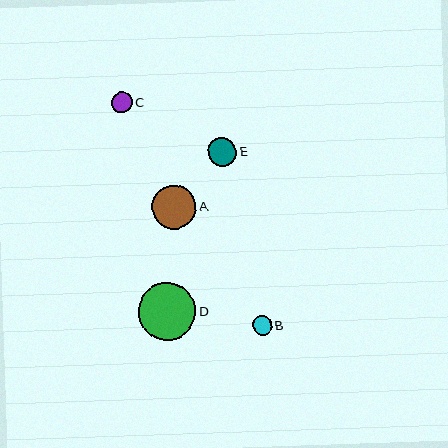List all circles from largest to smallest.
From largest to smallest: D, A, E, C, B.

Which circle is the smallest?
Circle B is the smallest with a size of approximately 19 pixels.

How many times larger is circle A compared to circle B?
Circle A is approximately 2.3 times the size of circle B.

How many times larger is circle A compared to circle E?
Circle A is approximately 1.5 times the size of circle E.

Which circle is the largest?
Circle D is the largest with a size of approximately 58 pixels.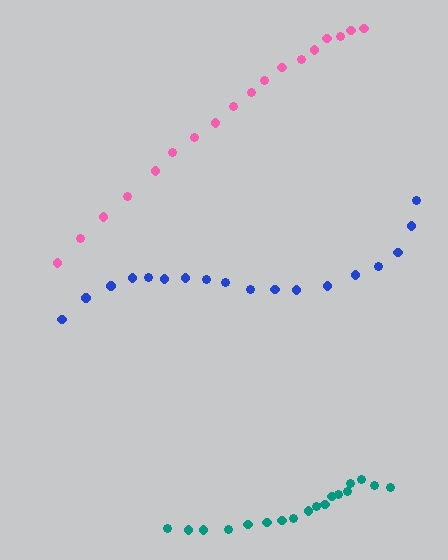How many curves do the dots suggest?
There are 3 distinct paths.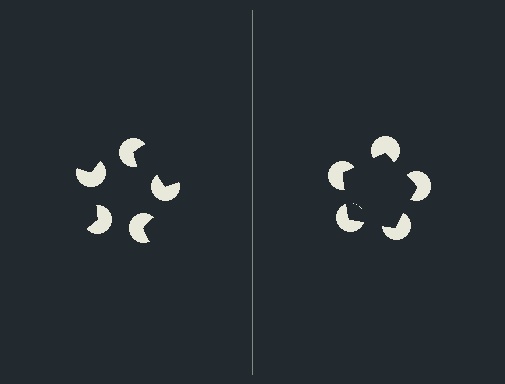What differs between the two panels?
The pac-man discs are positioned identically on both sides; only the wedge orientations differ. On the right they align to a pentagon; on the left they are misaligned.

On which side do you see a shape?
An illusory pentagon appears on the right side. On the left side the wedge cuts are rotated, so no coherent shape forms.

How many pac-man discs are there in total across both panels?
10 — 5 on each side.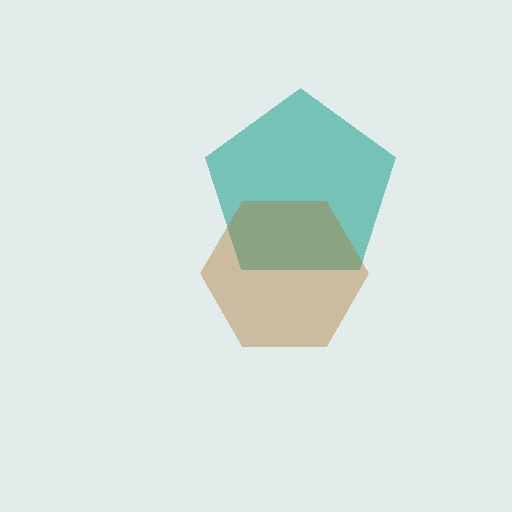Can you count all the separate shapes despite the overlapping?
Yes, there are 2 separate shapes.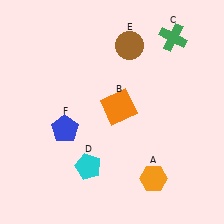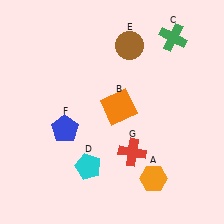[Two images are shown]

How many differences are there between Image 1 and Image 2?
There is 1 difference between the two images.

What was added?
A red cross (G) was added in Image 2.